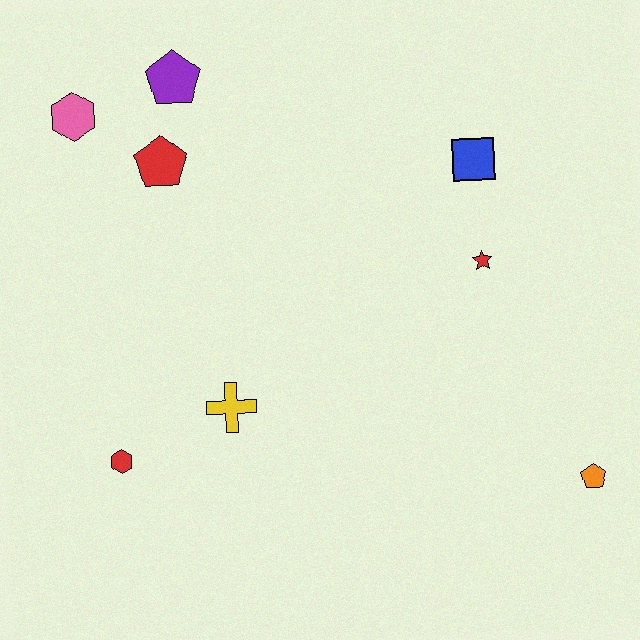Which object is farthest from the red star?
The pink hexagon is farthest from the red star.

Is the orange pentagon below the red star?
Yes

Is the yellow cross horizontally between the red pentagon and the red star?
Yes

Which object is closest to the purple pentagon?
The red pentagon is closest to the purple pentagon.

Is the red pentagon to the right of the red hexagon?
Yes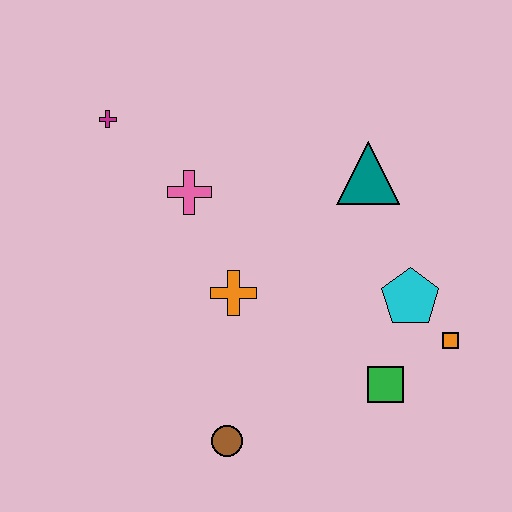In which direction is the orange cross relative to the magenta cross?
The orange cross is below the magenta cross.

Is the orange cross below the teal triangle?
Yes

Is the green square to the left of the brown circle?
No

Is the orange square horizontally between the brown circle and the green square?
No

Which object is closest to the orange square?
The cyan pentagon is closest to the orange square.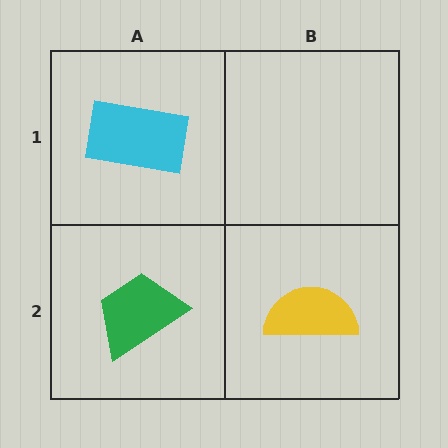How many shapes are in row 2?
2 shapes.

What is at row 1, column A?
A cyan rectangle.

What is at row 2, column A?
A green trapezoid.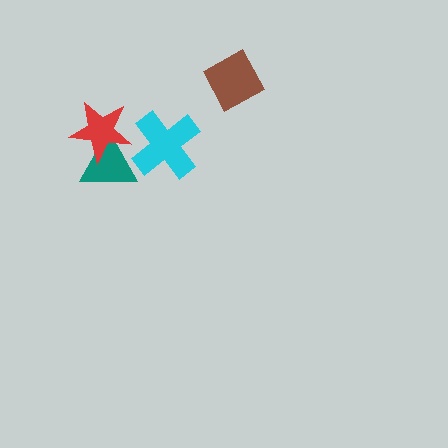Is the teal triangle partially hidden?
Yes, it is partially covered by another shape.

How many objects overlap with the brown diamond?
0 objects overlap with the brown diamond.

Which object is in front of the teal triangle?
The red star is in front of the teal triangle.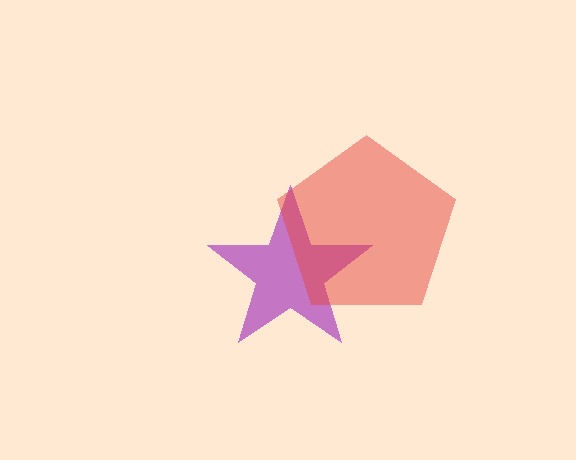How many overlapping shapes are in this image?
There are 2 overlapping shapes in the image.